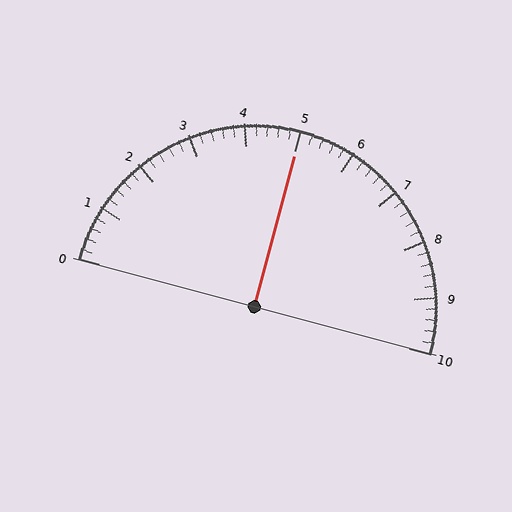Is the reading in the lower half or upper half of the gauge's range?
The reading is in the upper half of the range (0 to 10).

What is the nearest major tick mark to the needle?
The nearest major tick mark is 5.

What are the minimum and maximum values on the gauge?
The gauge ranges from 0 to 10.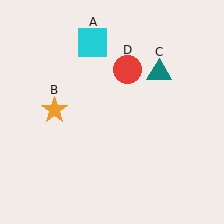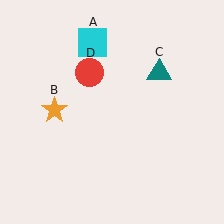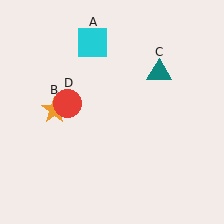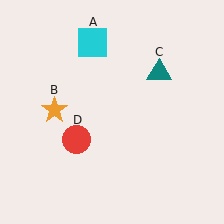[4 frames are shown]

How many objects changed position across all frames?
1 object changed position: red circle (object D).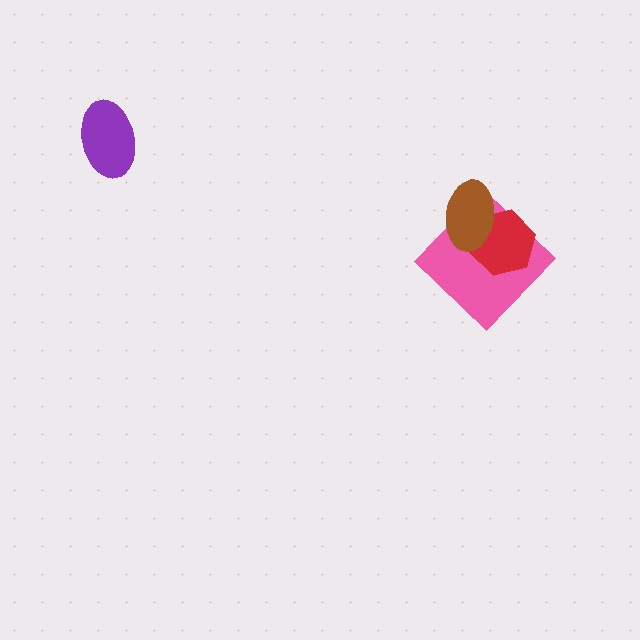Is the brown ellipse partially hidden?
No, no other shape covers it.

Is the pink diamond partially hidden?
Yes, it is partially covered by another shape.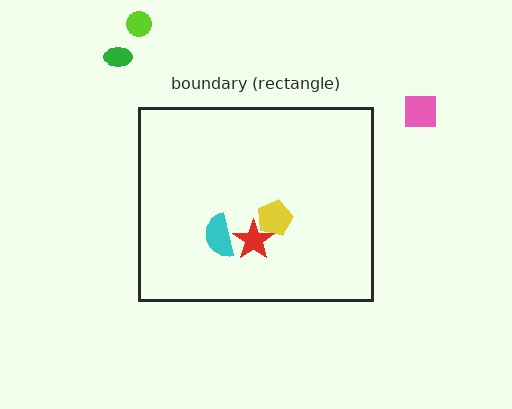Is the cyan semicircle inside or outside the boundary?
Inside.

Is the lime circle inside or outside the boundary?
Outside.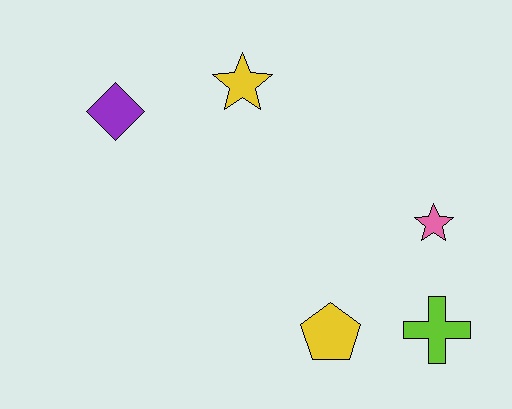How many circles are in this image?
There are no circles.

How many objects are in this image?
There are 5 objects.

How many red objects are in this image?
There are no red objects.